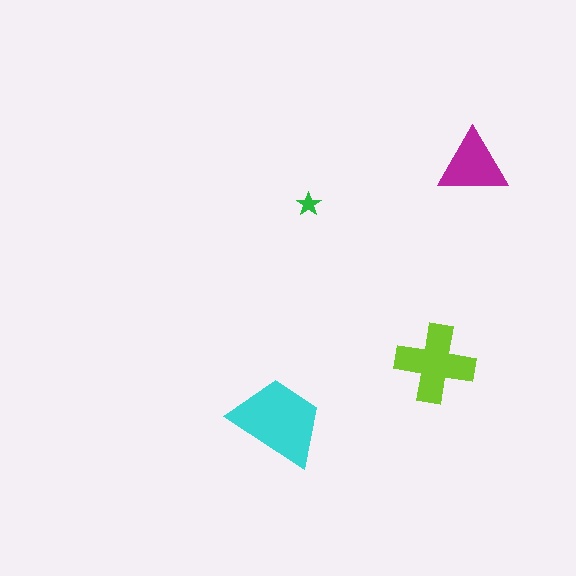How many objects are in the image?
There are 4 objects in the image.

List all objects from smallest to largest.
The green star, the magenta triangle, the lime cross, the cyan trapezoid.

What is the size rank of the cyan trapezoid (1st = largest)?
1st.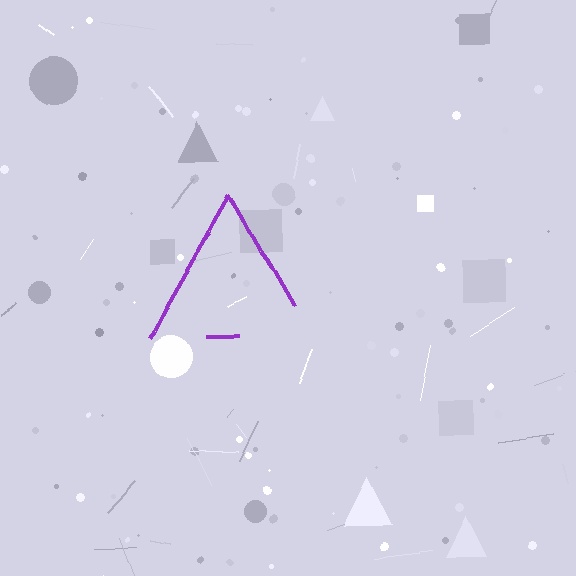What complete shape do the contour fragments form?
The contour fragments form a triangle.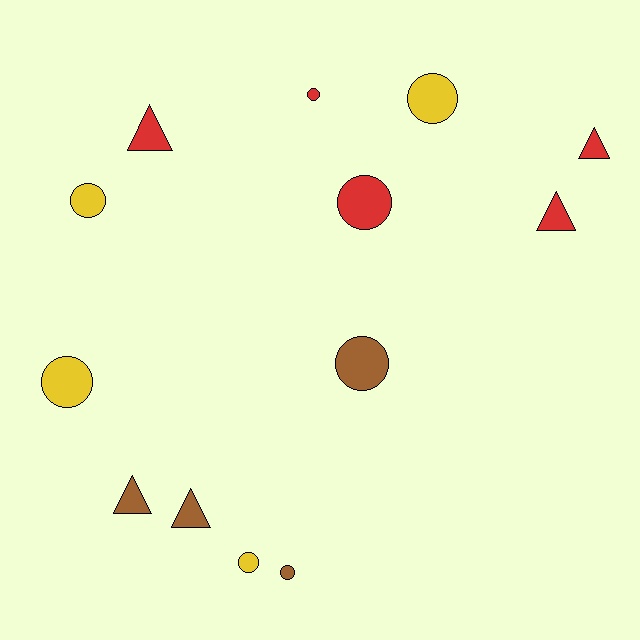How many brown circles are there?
There are 2 brown circles.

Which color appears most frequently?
Red, with 5 objects.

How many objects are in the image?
There are 13 objects.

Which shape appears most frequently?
Circle, with 8 objects.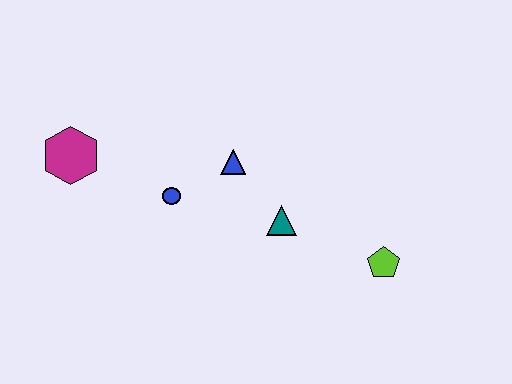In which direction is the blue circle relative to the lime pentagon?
The blue circle is to the left of the lime pentagon.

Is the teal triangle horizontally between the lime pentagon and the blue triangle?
Yes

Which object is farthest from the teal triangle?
The magenta hexagon is farthest from the teal triangle.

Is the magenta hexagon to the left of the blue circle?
Yes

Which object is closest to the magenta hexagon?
The blue circle is closest to the magenta hexagon.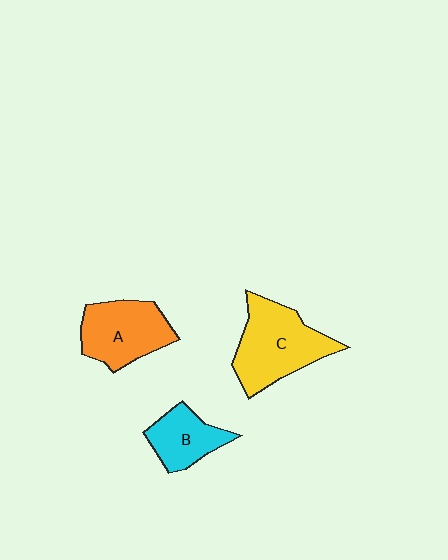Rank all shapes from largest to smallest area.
From largest to smallest: C (yellow), A (orange), B (cyan).